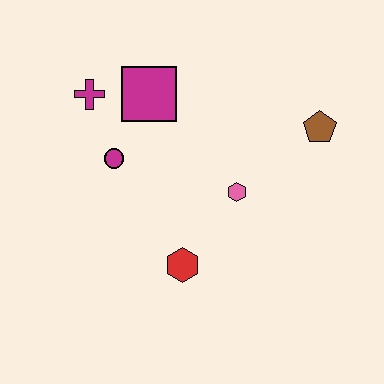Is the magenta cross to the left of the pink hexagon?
Yes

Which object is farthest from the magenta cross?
The brown pentagon is farthest from the magenta cross.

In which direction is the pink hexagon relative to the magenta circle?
The pink hexagon is to the right of the magenta circle.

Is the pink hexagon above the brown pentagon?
No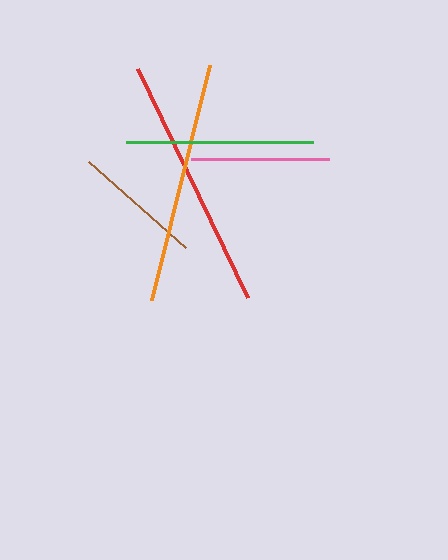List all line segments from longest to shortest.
From longest to shortest: red, orange, green, pink, brown.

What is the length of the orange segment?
The orange segment is approximately 243 pixels long.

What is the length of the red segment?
The red segment is approximately 254 pixels long.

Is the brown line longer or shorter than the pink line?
The pink line is longer than the brown line.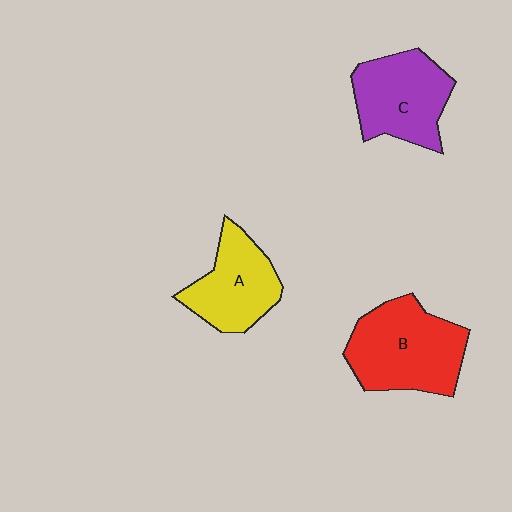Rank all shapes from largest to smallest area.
From largest to smallest: B (red), C (purple), A (yellow).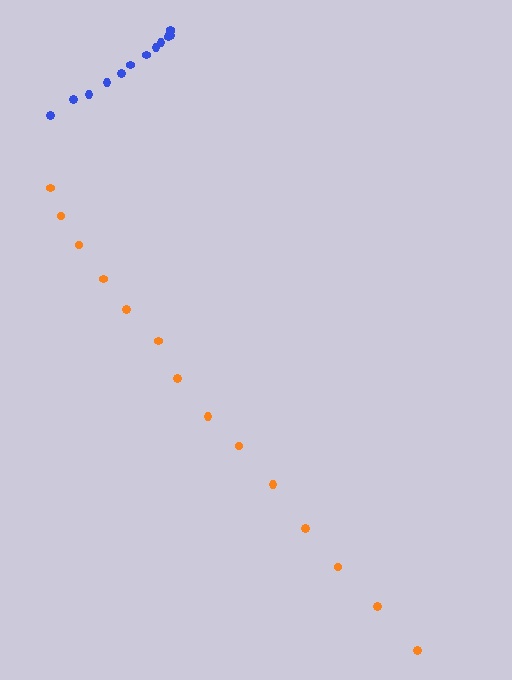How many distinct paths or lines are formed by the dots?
There are 2 distinct paths.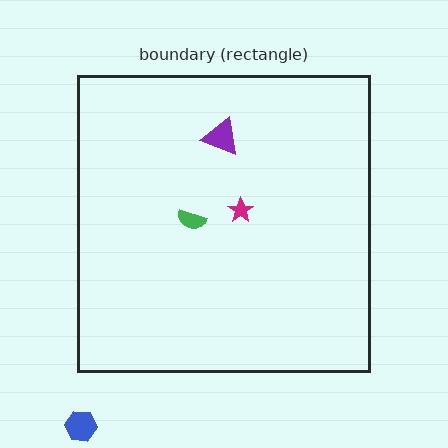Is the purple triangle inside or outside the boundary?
Inside.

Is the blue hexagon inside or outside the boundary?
Outside.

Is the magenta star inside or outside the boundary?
Inside.